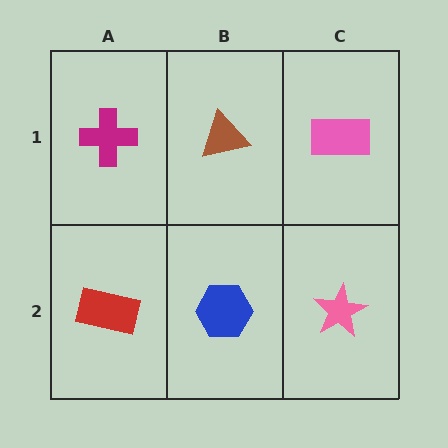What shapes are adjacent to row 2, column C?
A pink rectangle (row 1, column C), a blue hexagon (row 2, column B).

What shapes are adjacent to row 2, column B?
A brown triangle (row 1, column B), a red rectangle (row 2, column A), a pink star (row 2, column C).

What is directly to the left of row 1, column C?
A brown triangle.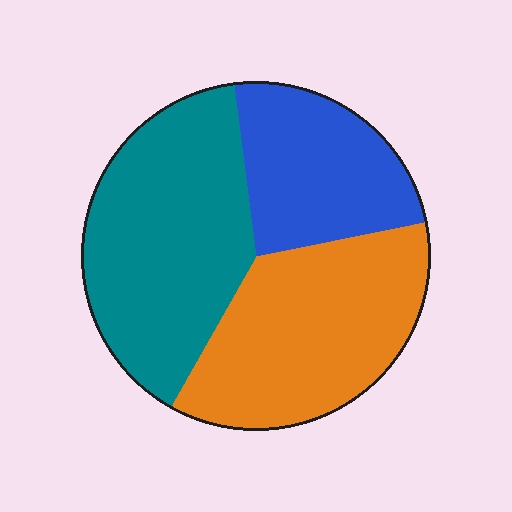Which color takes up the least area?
Blue, at roughly 25%.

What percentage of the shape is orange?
Orange covers around 35% of the shape.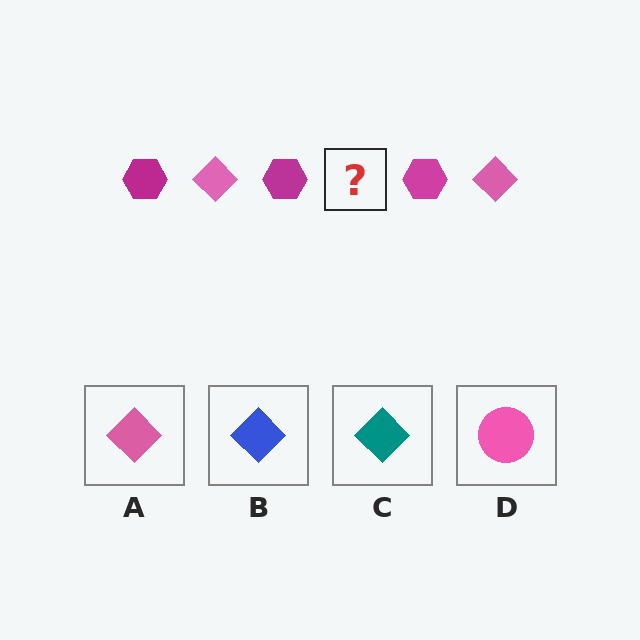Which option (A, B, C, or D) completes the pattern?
A.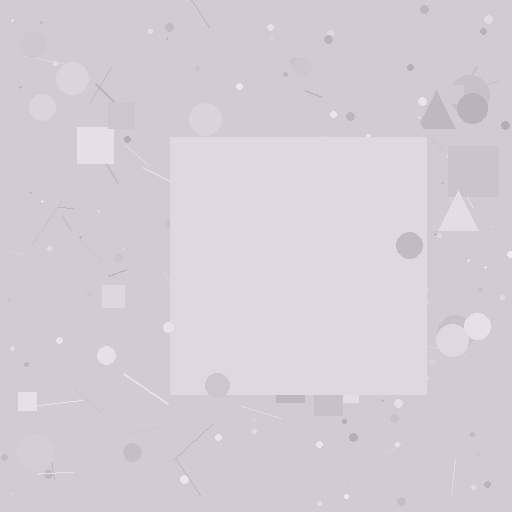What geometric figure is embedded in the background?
A square is embedded in the background.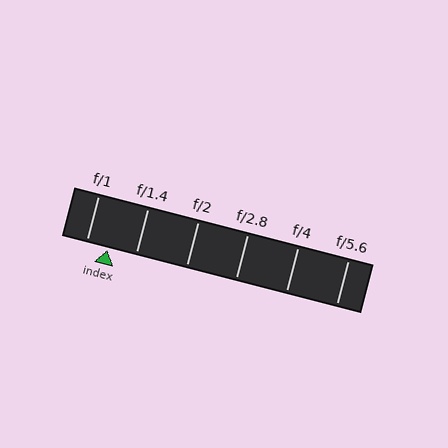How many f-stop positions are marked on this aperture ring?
There are 6 f-stop positions marked.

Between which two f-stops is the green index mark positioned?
The index mark is between f/1 and f/1.4.